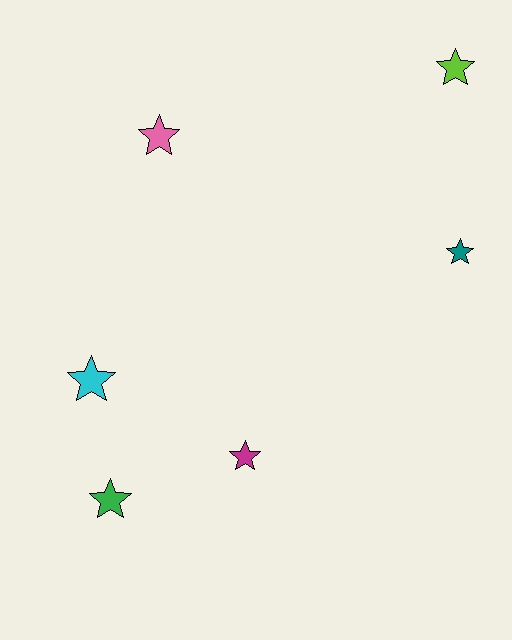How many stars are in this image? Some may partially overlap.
There are 6 stars.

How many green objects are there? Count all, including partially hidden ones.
There is 1 green object.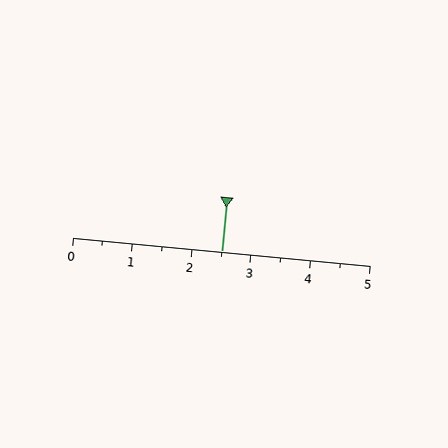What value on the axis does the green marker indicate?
The marker indicates approximately 2.5.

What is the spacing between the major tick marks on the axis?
The major ticks are spaced 1 apart.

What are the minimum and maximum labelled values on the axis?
The axis runs from 0 to 5.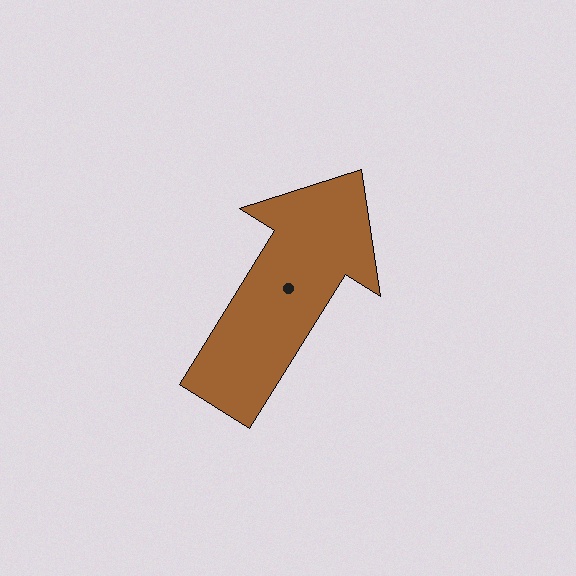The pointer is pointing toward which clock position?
Roughly 1 o'clock.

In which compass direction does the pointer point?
Northeast.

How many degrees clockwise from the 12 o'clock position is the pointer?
Approximately 32 degrees.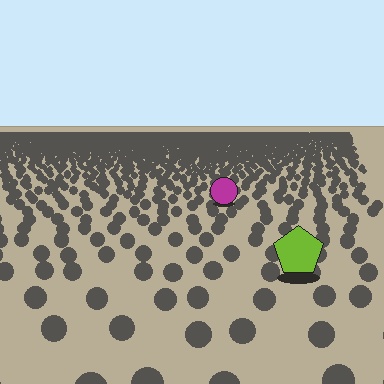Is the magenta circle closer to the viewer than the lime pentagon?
No. The lime pentagon is closer — you can tell from the texture gradient: the ground texture is coarser near it.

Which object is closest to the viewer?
The lime pentagon is closest. The texture marks near it are larger and more spread out.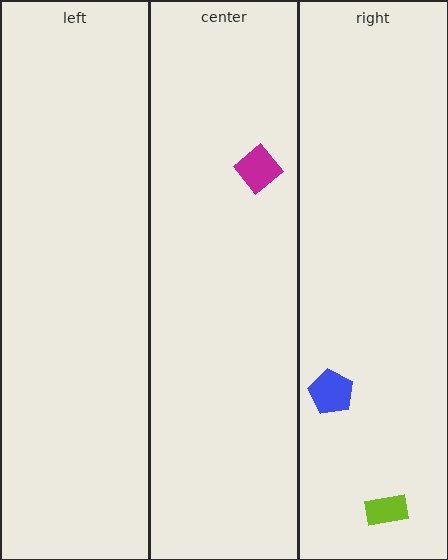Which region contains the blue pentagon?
The right region.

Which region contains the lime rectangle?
The right region.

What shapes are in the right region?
The blue pentagon, the lime rectangle.